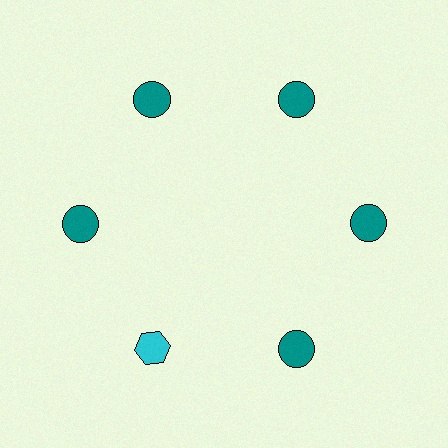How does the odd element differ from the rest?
It differs in both color (cyan instead of teal) and shape (hexagon instead of circle).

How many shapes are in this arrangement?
There are 6 shapes arranged in a ring pattern.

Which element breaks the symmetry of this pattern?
The cyan hexagon at roughly the 7 o'clock position breaks the symmetry. All other shapes are teal circles.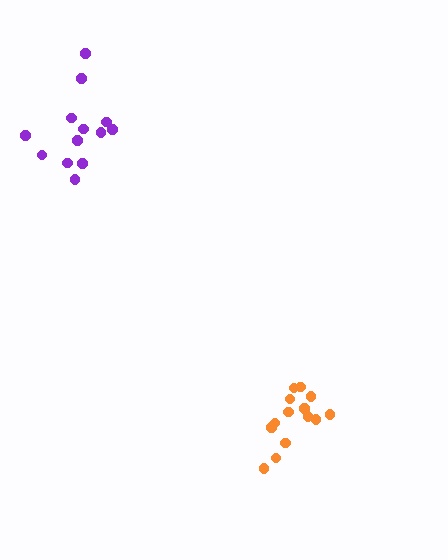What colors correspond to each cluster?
The clusters are colored: orange, purple.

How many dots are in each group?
Group 1: 14 dots, Group 2: 13 dots (27 total).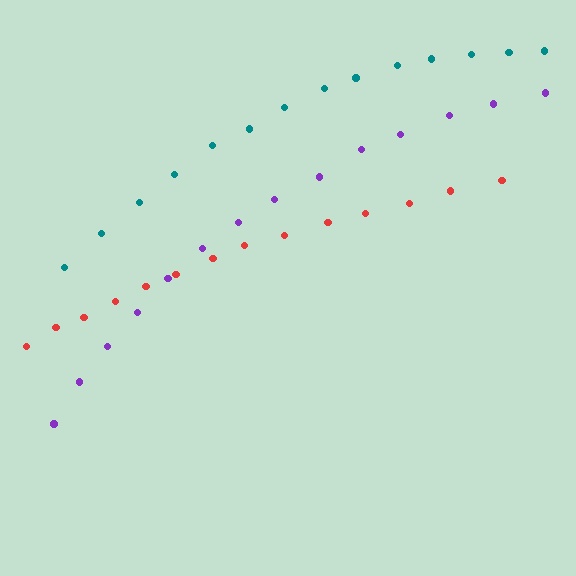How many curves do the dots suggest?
There are 3 distinct paths.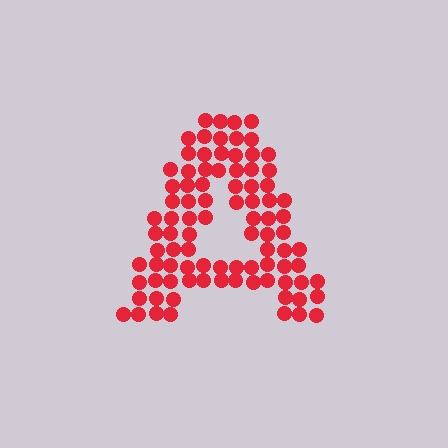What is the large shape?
The large shape is the letter A.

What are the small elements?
The small elements are circles.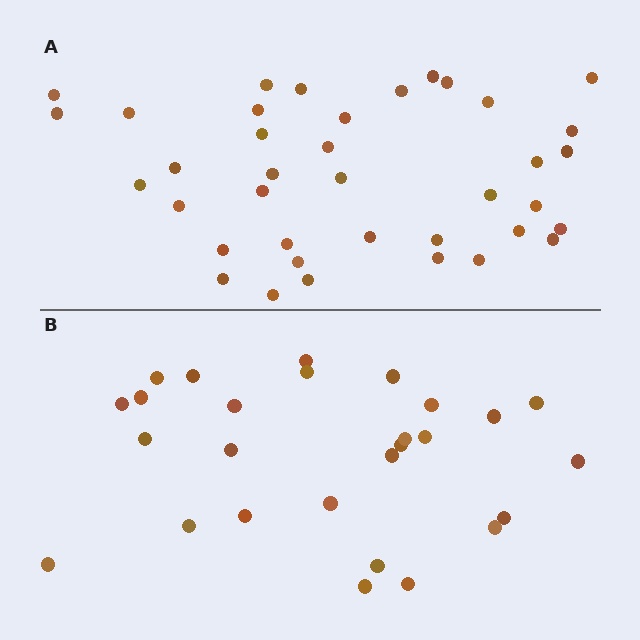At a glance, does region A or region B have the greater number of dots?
Region A (the top region) has more dots.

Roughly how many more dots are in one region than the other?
Region A has roughly 12 or so more dots than region B.